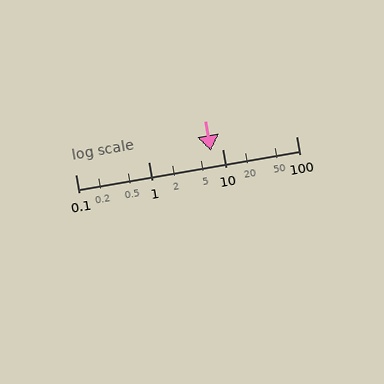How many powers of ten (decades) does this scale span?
The scale spans 3 decades, from 0.1 to 100.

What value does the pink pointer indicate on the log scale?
The pointer indicates approximately 7.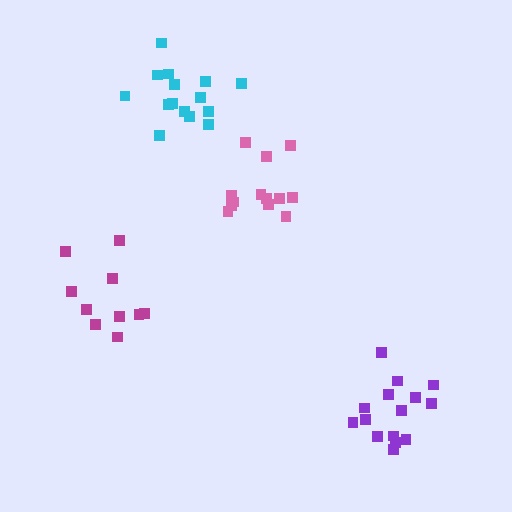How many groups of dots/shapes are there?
There are 4 groups.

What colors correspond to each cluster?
The clusters are colored: pink, cyan, purple, magenta.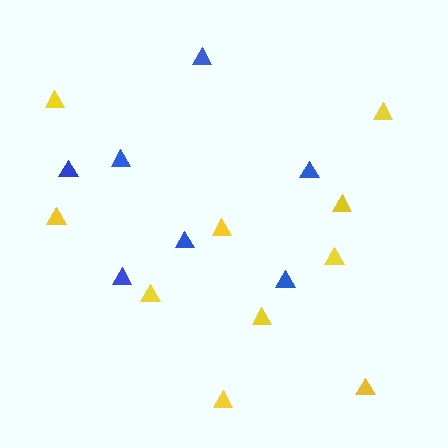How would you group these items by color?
There are 2 groups: one group of blue triangles (7) and one group of yellow triangles (10).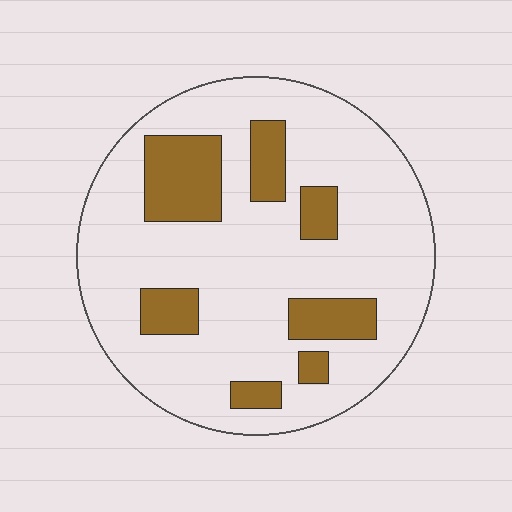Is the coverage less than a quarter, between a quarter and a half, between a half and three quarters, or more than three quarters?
Less than a quarter.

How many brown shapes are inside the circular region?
7.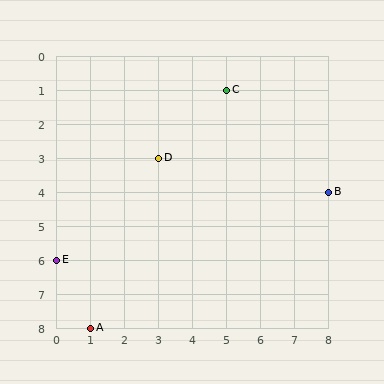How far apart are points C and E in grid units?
Points C and E are 5 columns and 5 rows apart (about 7.1 grid units diagonally).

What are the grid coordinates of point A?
Point A is at grid coordinates (1, 8).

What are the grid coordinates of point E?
Point E is at grid coordinates (0, 6).